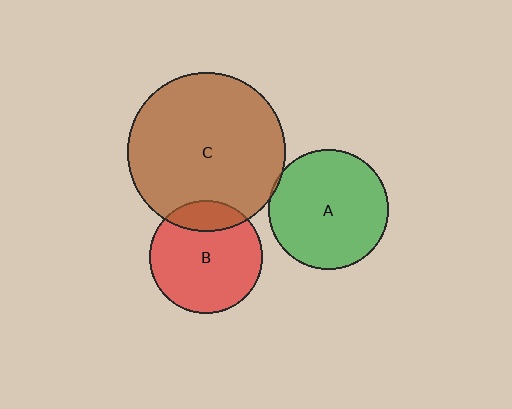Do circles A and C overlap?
Yes.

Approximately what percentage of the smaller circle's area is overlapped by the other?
Approximately 5%.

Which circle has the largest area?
Circle C (brown).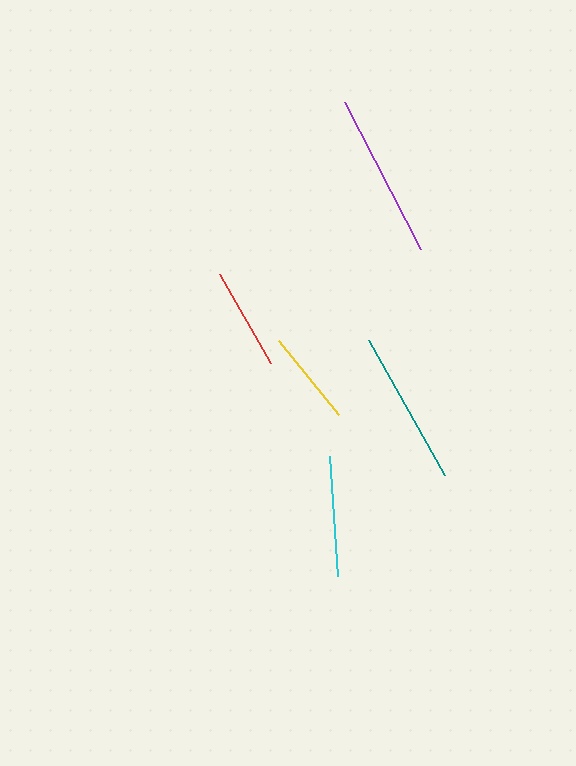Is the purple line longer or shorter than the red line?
The purple line is longer than the red line.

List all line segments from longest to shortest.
From longest to shortest: purple, teal, cyan, red, yellow.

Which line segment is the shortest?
The yellow line is the shortest at approximately 95 pixels.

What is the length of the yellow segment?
The yellow segment is approximately 95 pixels long.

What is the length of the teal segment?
The teal segment is approximately 155 pixels long.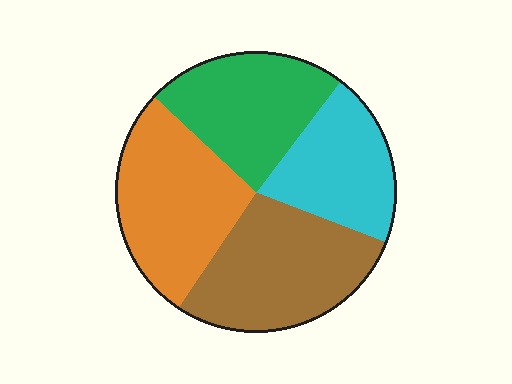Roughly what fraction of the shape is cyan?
Cyan takes up about one fifth (1/5) of the shape.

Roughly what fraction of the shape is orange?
Orange takes up about one quarter (1/4) of the shape.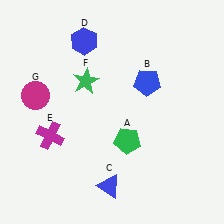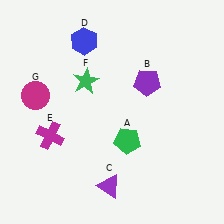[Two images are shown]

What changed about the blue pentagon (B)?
In Image 1, B is blue. In Image 2, it changed to purple.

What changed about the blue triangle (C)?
In Image 1, C is blue. In Image 2, it changed to purple.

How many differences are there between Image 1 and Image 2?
There are 2 differences between the two images.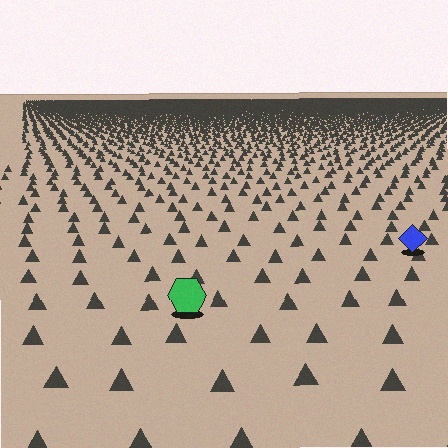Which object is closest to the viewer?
The green hexagon is closest. The texture marks near it are larger and more spread out.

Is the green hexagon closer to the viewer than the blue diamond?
Yes. The green hexagon is closer — you can tell from the texture gradient: the ground texture is coarser near it.